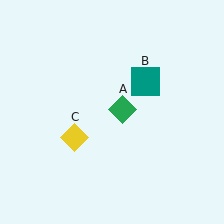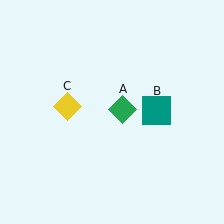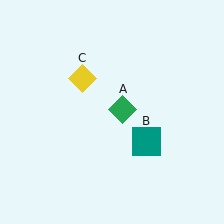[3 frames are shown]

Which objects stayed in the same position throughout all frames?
Green diamond (object A) remained stationary.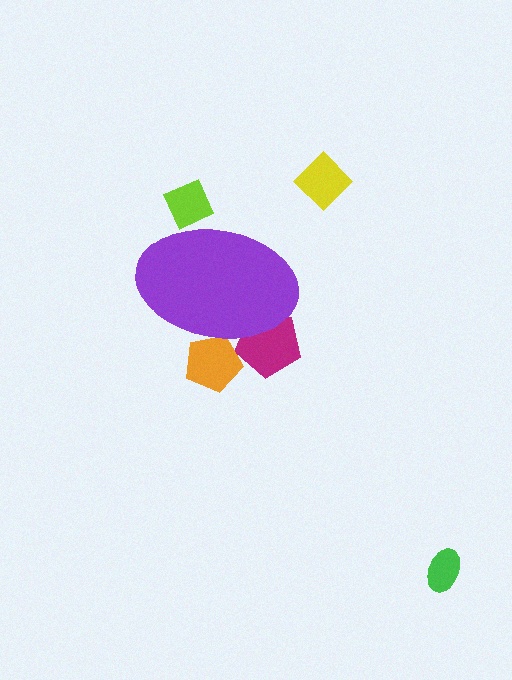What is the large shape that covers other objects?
A purple ellipse.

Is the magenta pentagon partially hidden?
Yes, the magenta pentagon is partially hidden behind the purple ellipse.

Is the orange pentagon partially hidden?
Yes, the orange pentagon is partially hidden behind the purple ellipse.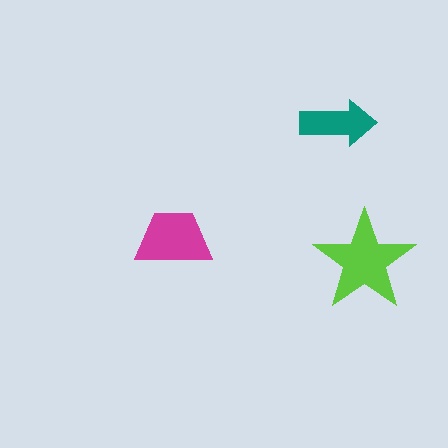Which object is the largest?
The lime star.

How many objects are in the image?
There are 3 objects in the image.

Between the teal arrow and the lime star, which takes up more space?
The lime star.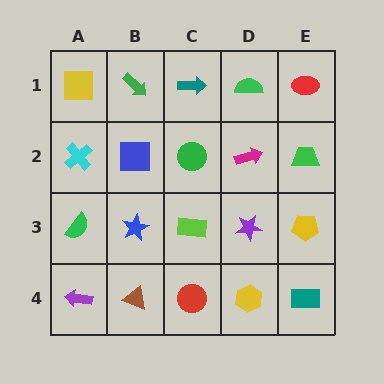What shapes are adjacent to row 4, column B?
A blue star (row 3, column B), a purple arrow (row 4, column A), a red circle (row 4, column C).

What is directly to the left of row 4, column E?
A yellow hexagon.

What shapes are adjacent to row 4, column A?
A green semicircle (row 3, column A), a brown triangle (row 4, column B).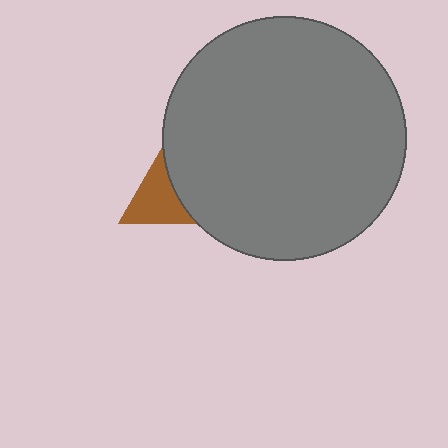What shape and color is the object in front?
The object in front is a gray circle.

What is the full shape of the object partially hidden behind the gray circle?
The partially hidden object is a brown triangle.